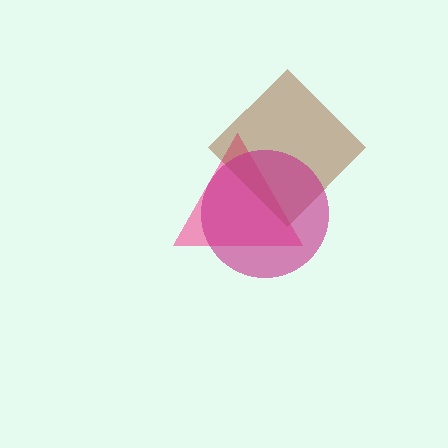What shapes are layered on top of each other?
The layered shapes are: a pink triangle, a brown diamond, a magenta circle.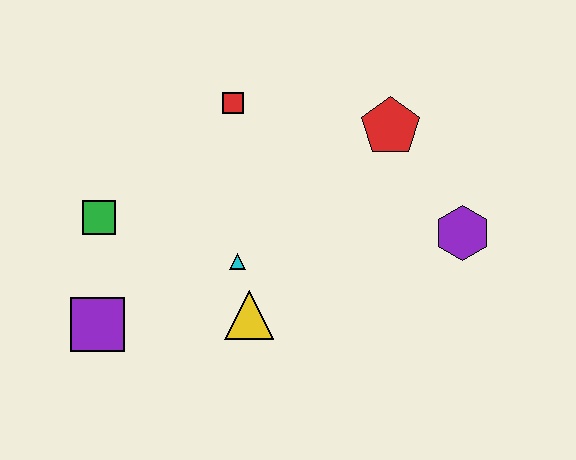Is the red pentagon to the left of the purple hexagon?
Yes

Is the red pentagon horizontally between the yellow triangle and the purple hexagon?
Yes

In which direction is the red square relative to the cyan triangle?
The red square is above the cyan triangle.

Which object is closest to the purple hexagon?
The red pentagon is closest to the purple hexagon.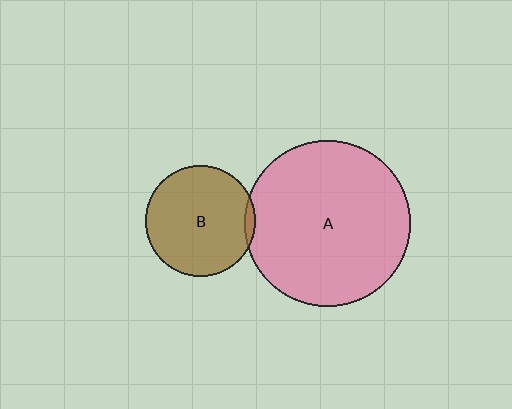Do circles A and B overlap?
Yes.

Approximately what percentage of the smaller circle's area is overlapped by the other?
Approximately 5%.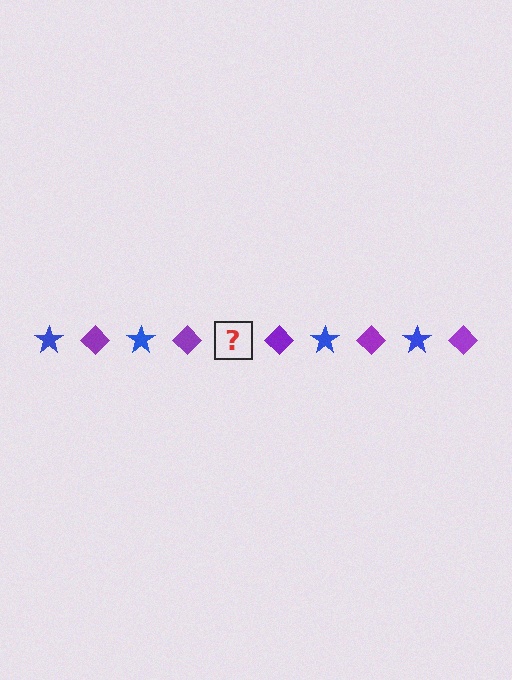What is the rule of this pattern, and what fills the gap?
The rule is that the pattern alternates between blue star and purple diamond. The gap should be filled with a blue star.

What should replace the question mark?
The question mark should be replaced with a blue star.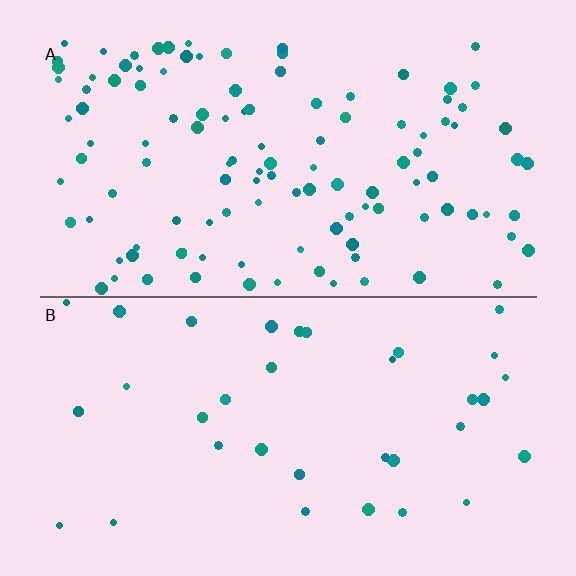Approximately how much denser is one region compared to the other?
Approximately 3.3× — region A over region B.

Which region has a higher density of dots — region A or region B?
A (the top).